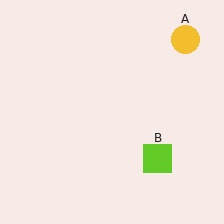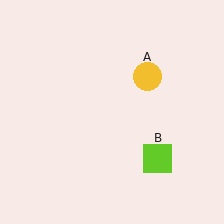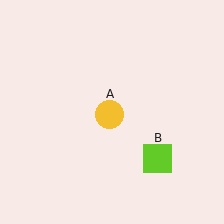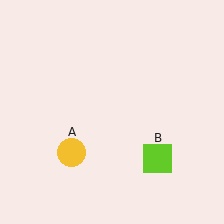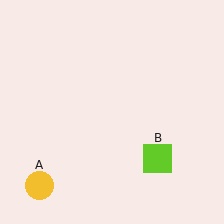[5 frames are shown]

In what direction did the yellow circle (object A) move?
The yellow circle (object A) moved down and to the left.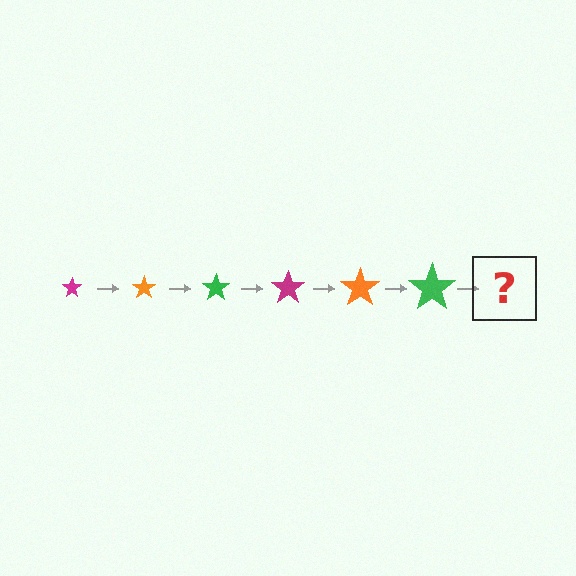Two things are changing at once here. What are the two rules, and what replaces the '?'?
The two rules are that the star grows larger each step and the color cycles through magenta, orange, and green. The '?' should be a magenta star, larger than the previous one.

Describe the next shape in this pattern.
It should be a magenta star, larger than the previous one.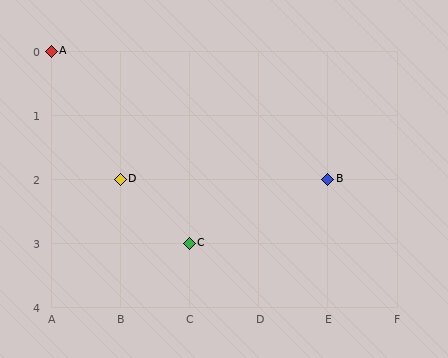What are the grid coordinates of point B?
Point B is at grid coordinates (E, 2).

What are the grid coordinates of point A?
Point A is at grid coordinates (A, 0).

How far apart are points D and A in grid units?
Points D and A are 1 column and 2 rows apart (about 2.2 grid units diagonally).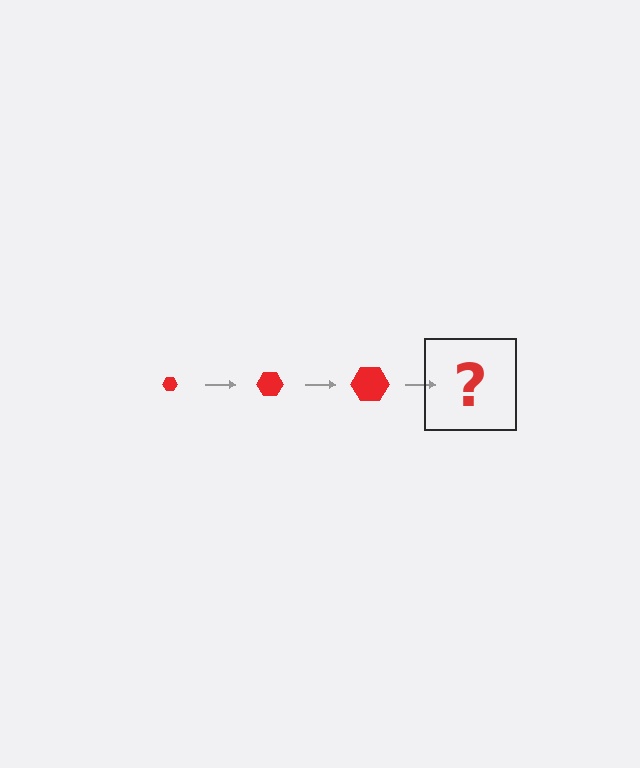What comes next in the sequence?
The next element should be a red hexagon, larger than the previous one.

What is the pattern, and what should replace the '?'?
The pattern is that the hexagon gets progressively larger each step. The '?' should be a red hexagon, larger than the previous one.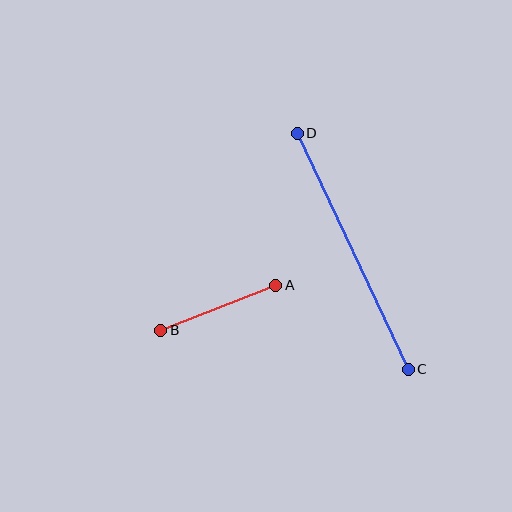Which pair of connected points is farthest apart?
Points C and D are farthest apart.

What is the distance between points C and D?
The distance is approximately 260 pixels.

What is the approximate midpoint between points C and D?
The midpoint is at approximately (353, 251) pixels.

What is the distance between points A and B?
The distance is approximately 124 pixels.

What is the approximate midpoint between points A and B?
The midpoint is at approximately (218, 308) pixels.